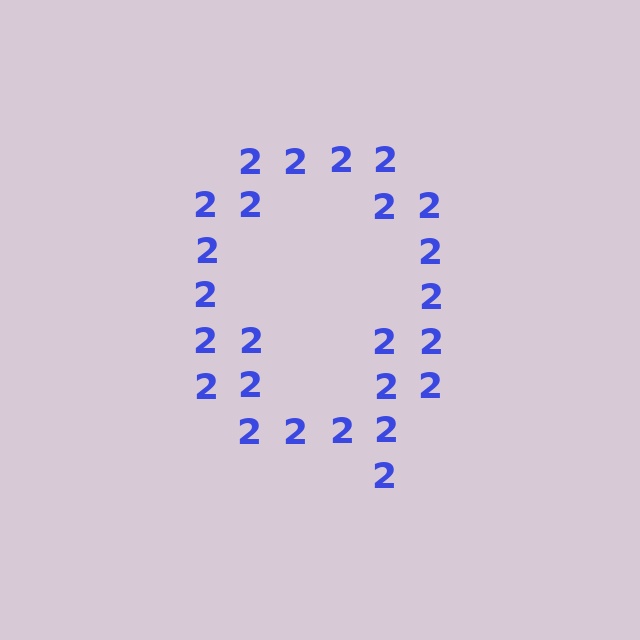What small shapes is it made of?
It is made of small digit 2's.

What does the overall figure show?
The overall figure shows the letter Q.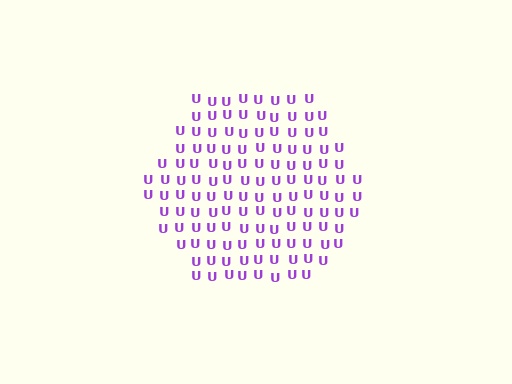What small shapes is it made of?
It is made of small letter U's.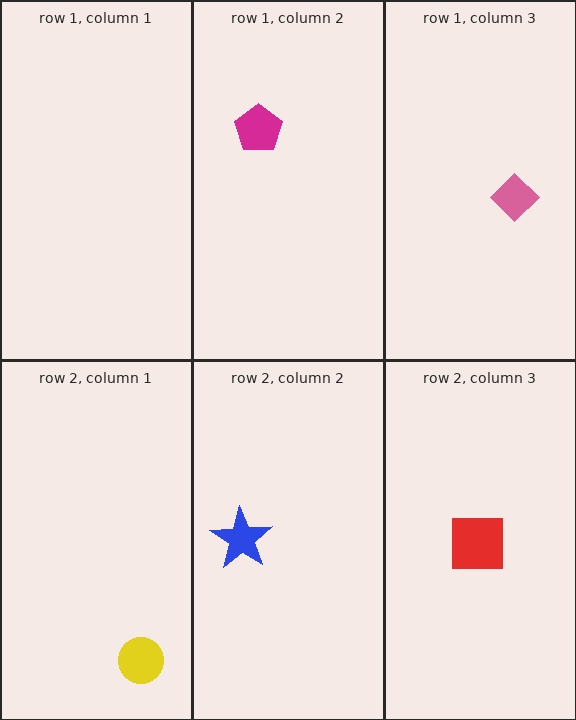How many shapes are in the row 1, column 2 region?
1.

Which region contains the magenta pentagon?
The row 1, column 2 region.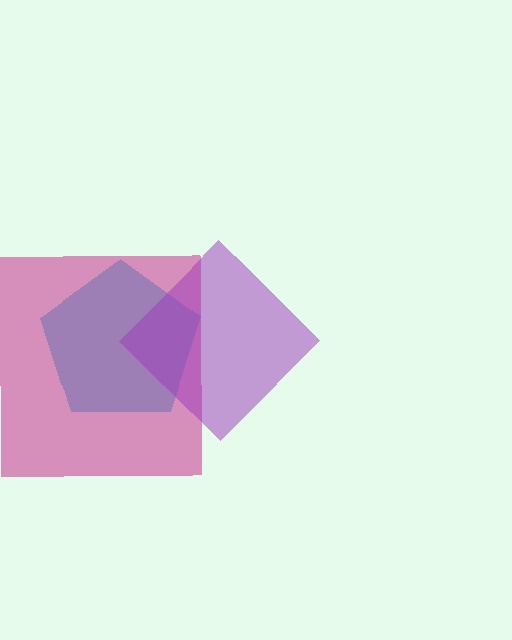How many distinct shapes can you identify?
There are 3 distinct shapes: a cyan pentagon, a magenta square, a purple diamond.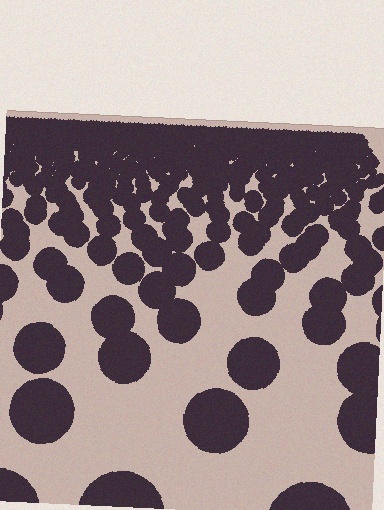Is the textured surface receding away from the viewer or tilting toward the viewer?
The surface is receding away from the viewer. Texture elements get smaller and denser toward the top.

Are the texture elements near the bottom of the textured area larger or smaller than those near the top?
Larger. Near the bottom, elements are closer to the viewer and appear at a bigger on-screen size.